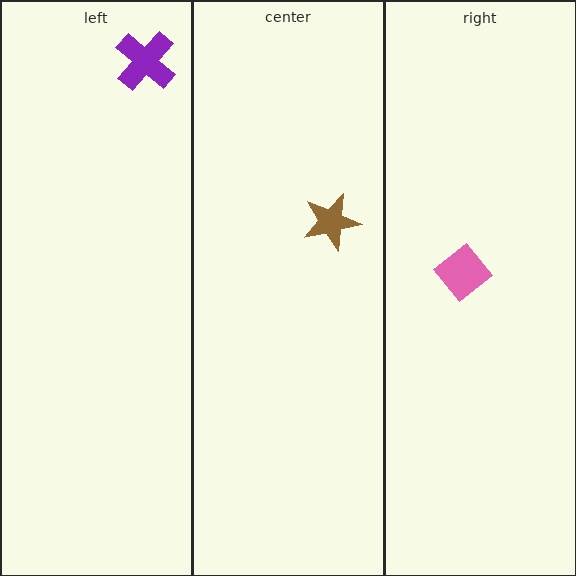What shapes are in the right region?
The pink diamond.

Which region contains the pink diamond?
The right region.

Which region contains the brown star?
The center region.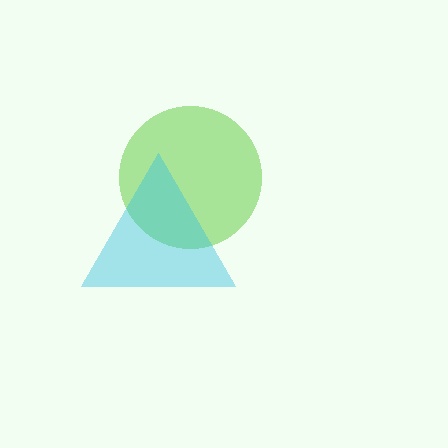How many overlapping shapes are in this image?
There are 2 overlapping shapes in the image.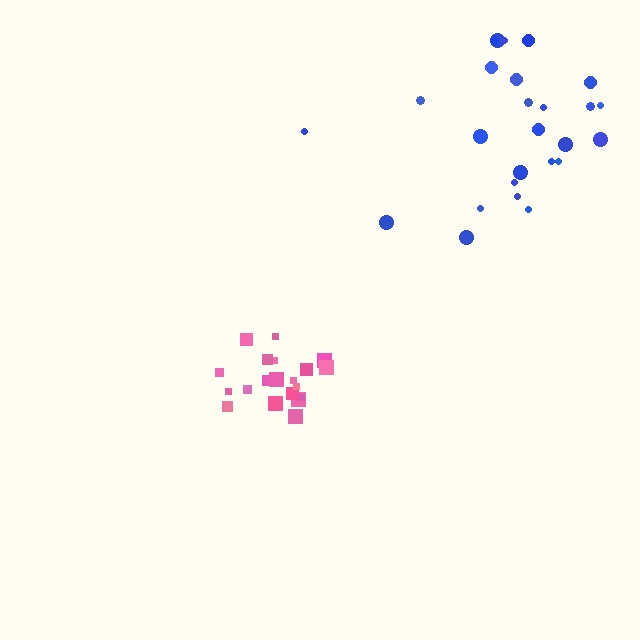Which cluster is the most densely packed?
Pink.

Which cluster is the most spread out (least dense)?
Blue.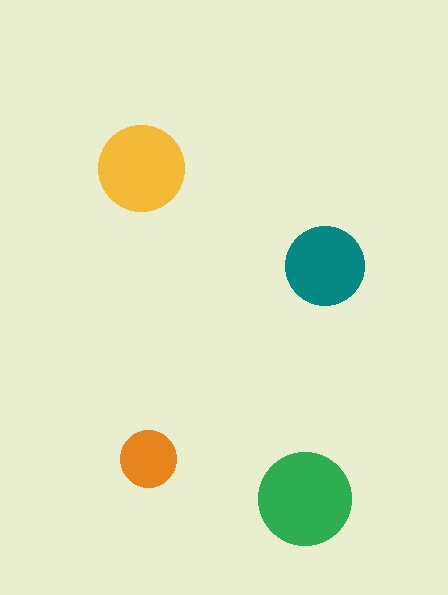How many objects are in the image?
There are 4 objects in the image.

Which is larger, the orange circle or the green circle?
The green one.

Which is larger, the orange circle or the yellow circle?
The yellow one.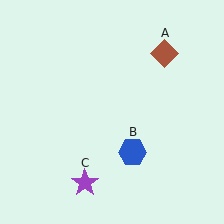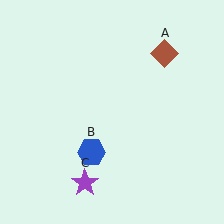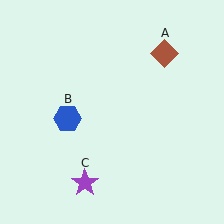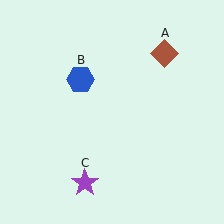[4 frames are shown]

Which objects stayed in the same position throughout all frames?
Brown diamond (object A) and purple star (object C) remained stationary.